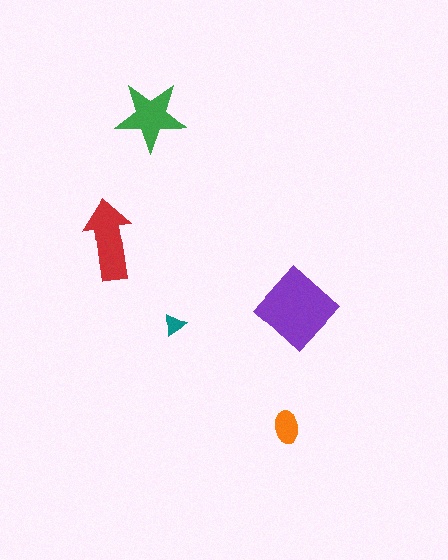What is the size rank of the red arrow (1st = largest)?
2nd.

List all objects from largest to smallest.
The purple diamond, the red arrow, the green star, the orange ellipse, the teal triangle.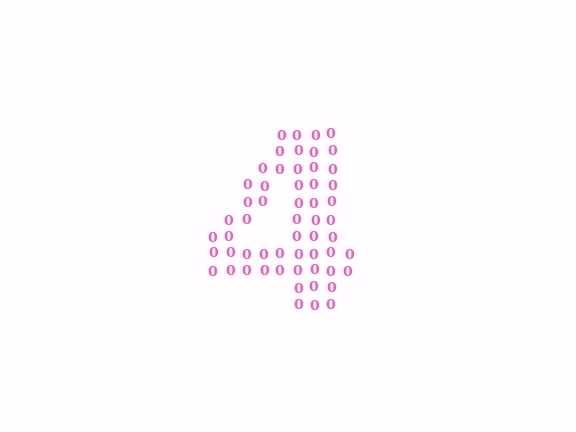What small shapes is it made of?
It is made of small digit 0's.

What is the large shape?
The large shape is the digit 4.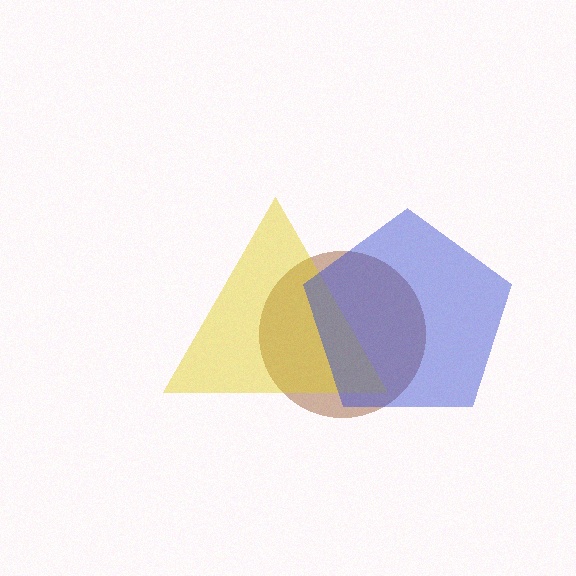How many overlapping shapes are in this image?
There are 3 overlapping shapes in the image.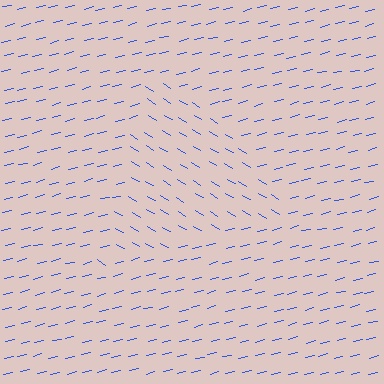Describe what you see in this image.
The image is filled with small blue line segments. A triangle region in the image has lines oriented differently from the surrounding lines, creating a visible texture boundary.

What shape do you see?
I see a triangle.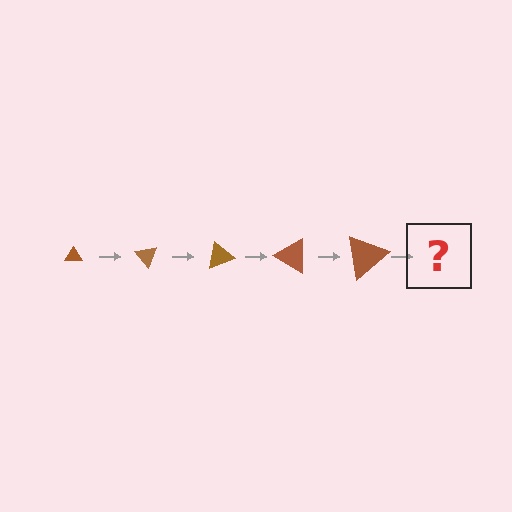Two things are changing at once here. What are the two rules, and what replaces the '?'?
The two rules are that the triangle grows larger each step and it rotates 50 degrees each step. The '?' should be a triangle, larger than the previous one and rotated 250 degrees from the start.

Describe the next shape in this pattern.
It should be a triangle, larger than the previous one and rotated 250 degrees from the start.